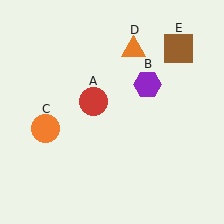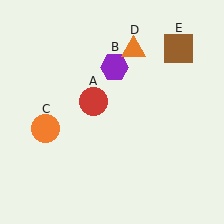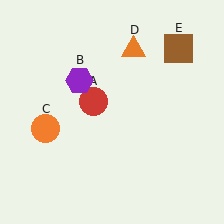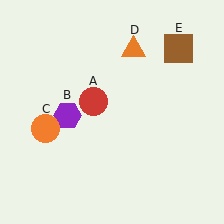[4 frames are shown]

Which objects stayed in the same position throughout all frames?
Red circle (object A) and orange circle (object C) and orange triangle (object D) and brown square (object E) remained stationary.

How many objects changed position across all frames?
1 object changed position: purple hexagon (object B).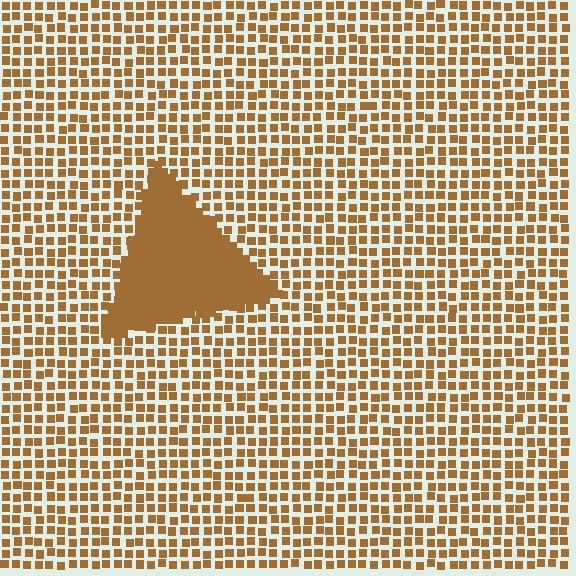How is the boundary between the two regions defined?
The boundary is defined by a change in element density (approximately 2.8x ratio). All elements are the same color, size, and shape.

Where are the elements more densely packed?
The elements are more densely packed inside the triangle boundary.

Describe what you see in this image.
The image contains small brown elements arranged at two different densities. A triangle-shaped region is visible where the elements are more densely packed than the surrounding area.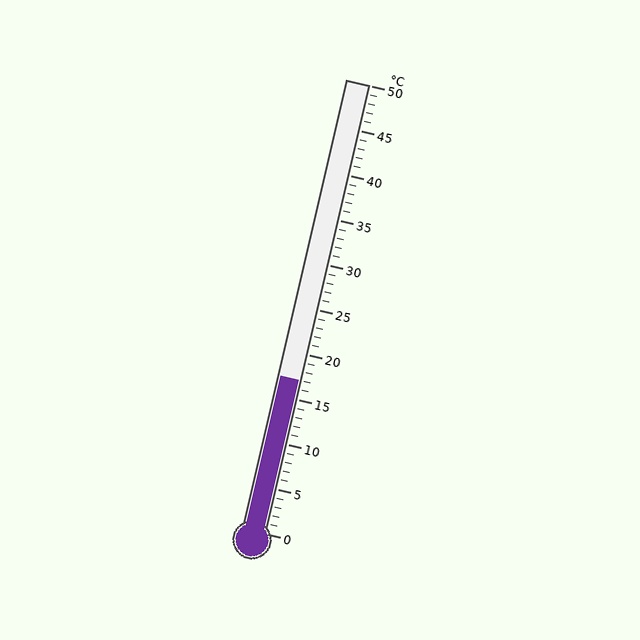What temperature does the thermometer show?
The thermometer shows approximately 17°C.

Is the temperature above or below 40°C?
The temperature is below 40°C.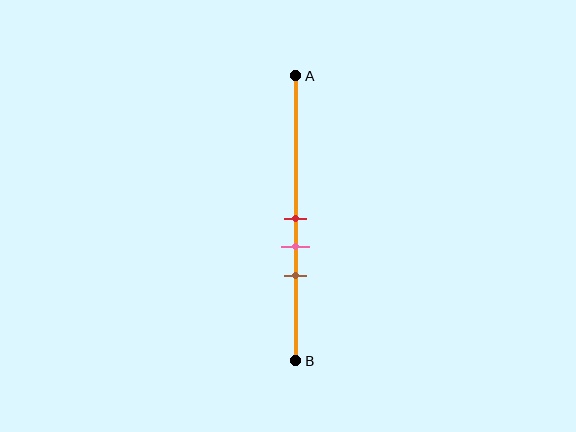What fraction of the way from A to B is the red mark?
The red mark is approximately 50% (0.5) of the way from A to B.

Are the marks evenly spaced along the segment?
Yes, the marks are approximately evenly spaced.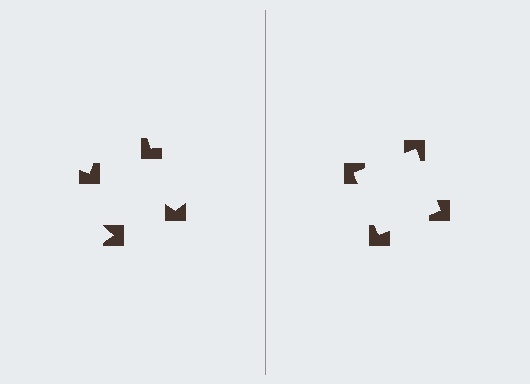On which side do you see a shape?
An illusory square appears on the right side. On the left side the wedge cuts are rotated, so no coherent shape forms.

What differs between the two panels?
The notched squares are positioned identically on both sides; only the wedge orientations differ. On the right they align to a square; on the left they are misaligned.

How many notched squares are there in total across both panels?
8 — 4 on each side.